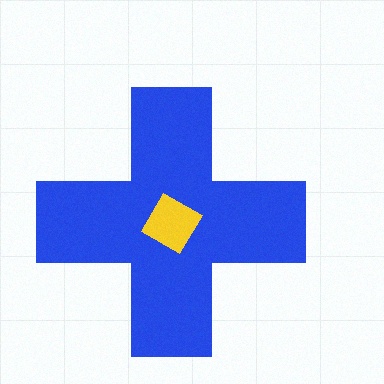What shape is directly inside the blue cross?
The yellow diamond.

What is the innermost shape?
The yellow diamond.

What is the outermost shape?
The blue cross.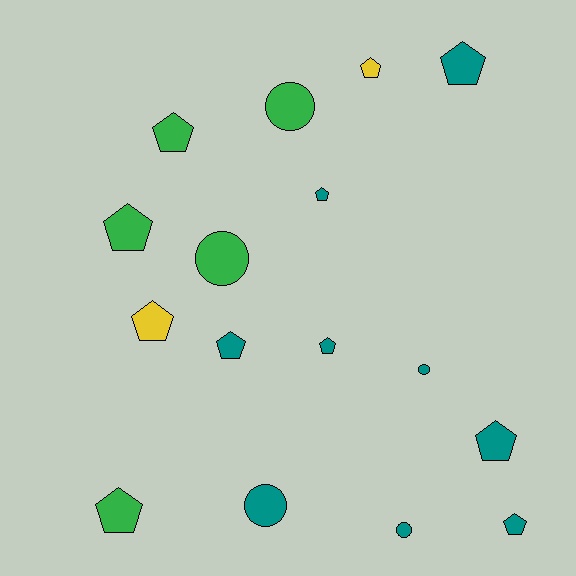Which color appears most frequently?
Teal, with 9 objects.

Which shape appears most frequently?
Pentagon, with 11 objects.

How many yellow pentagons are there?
There are 2 yellow pentagons.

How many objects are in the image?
There are 16 objects.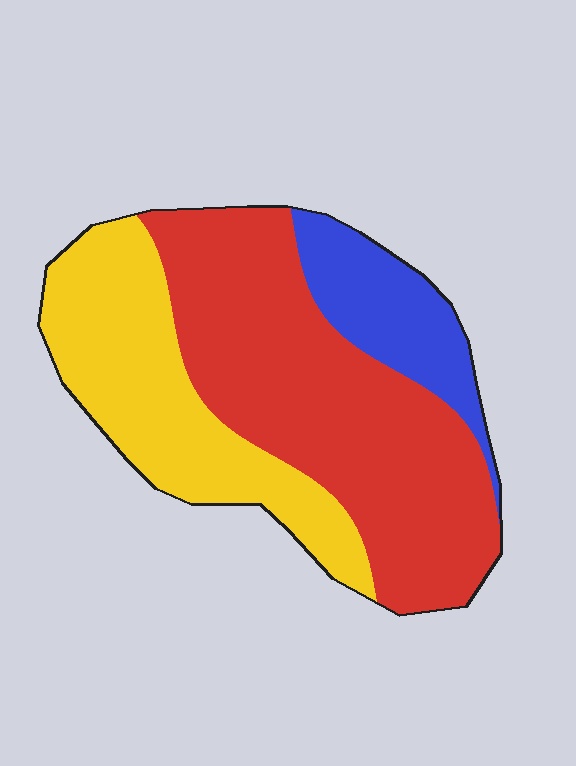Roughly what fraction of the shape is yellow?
Yellow takes up between a quarter and a half of the shape.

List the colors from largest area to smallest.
From largest to smallest: red, yellow, blue.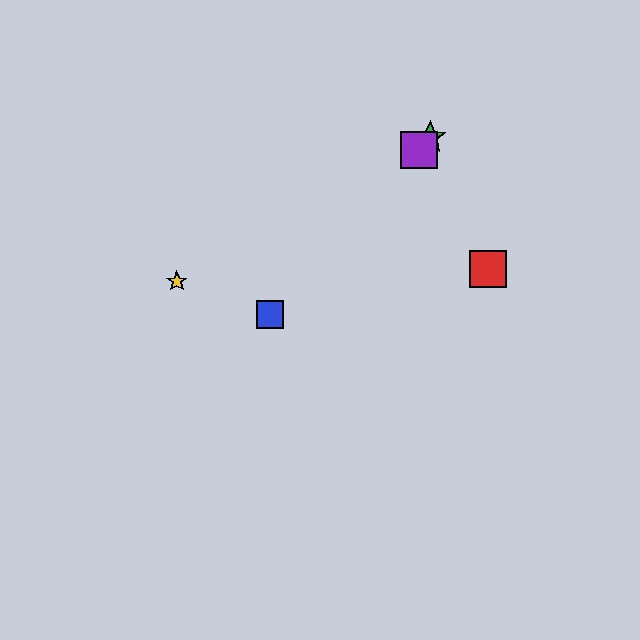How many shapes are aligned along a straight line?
3 shapes (the blue square, the green star, the purple square) are aligned along a straight line.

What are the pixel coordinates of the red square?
The red square is at (488, 269).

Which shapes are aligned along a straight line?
The blue square, the green star, the purple square are aligned along a straight line.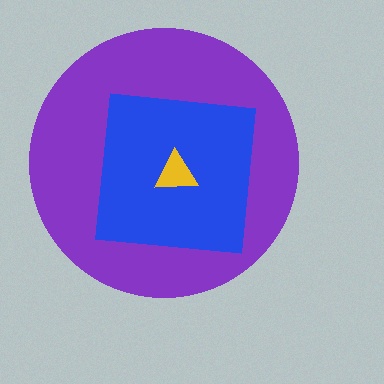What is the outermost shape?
The purple circle.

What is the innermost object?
The yellow triangle.